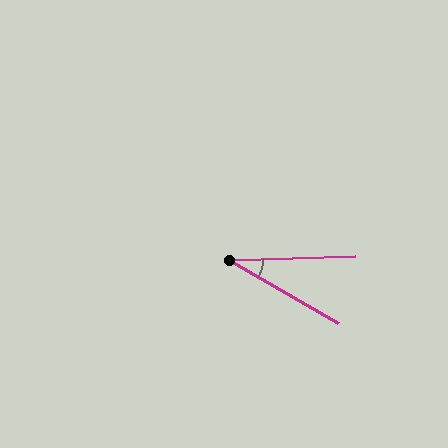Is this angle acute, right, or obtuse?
It is acute.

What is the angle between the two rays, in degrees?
Approximately 32 degrees.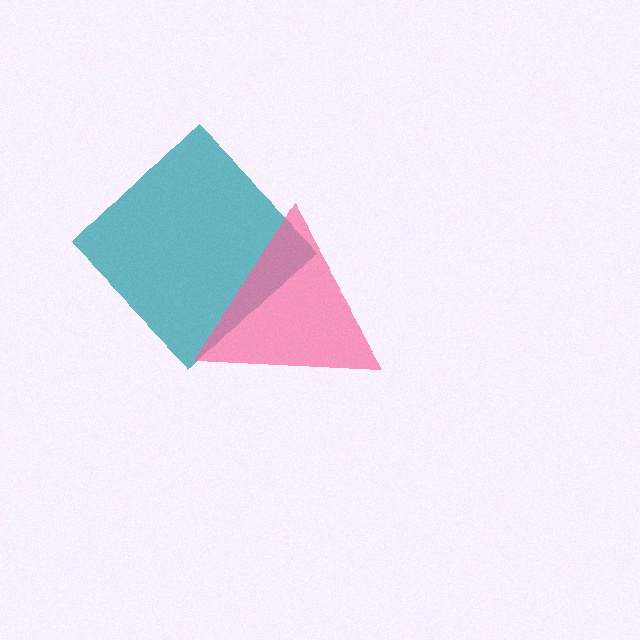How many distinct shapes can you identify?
There are 2 distinct shapes: a teal diamond, a pink triangle.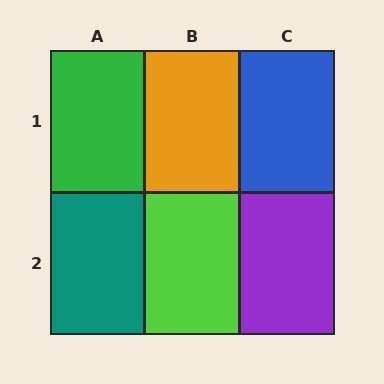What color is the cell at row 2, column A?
Teal.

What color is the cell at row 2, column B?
Lime.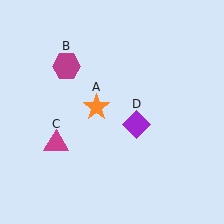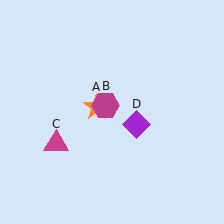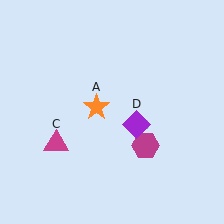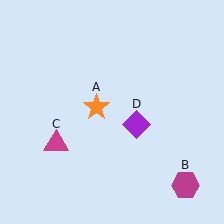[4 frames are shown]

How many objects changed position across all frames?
1 object changed position: magenta hexagon (object B).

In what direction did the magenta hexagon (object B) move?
The magenta hexagon (object B) moved down and to the right.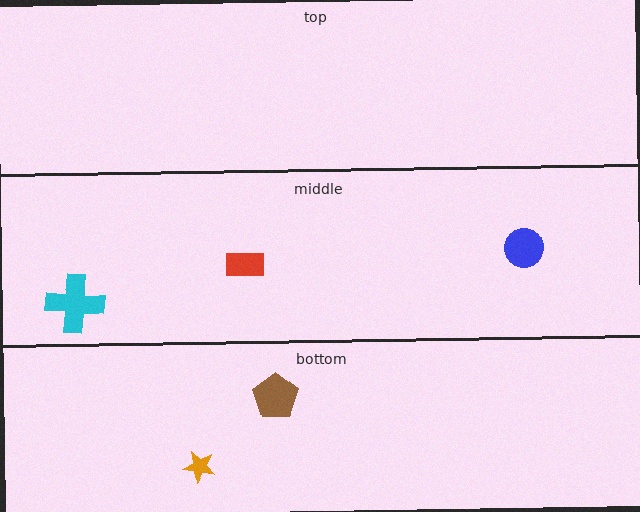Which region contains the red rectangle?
The middle region.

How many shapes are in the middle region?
3.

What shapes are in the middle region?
The blue circle, the red rectangle, the cyan cross.